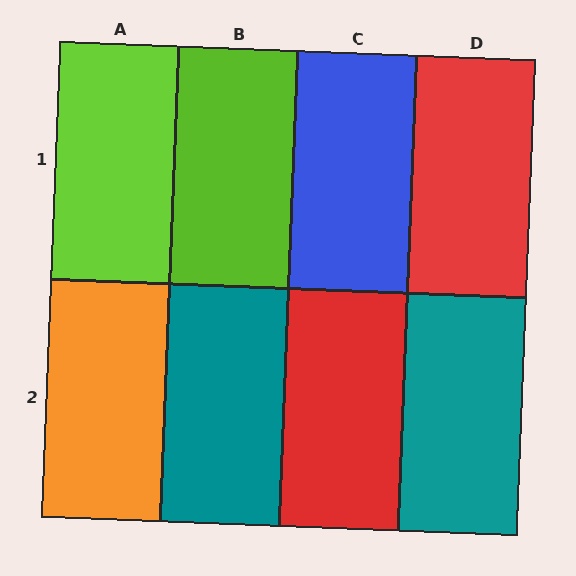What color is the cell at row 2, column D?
Teal.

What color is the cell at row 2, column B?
Teal.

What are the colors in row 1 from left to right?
Lime, lime, blue, red.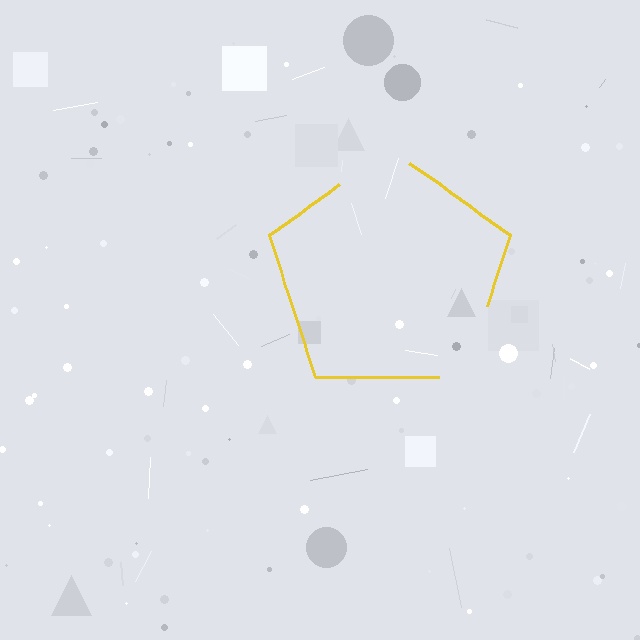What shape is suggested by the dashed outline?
The dashed outline suggests a pentagon.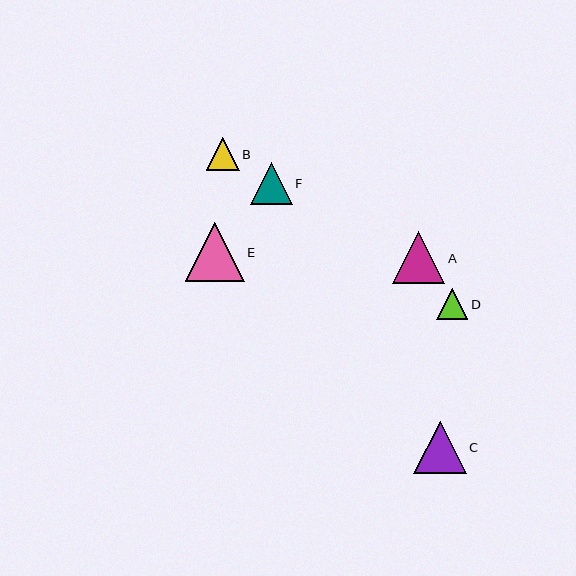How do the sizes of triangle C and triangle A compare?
Triangle C and triangle A are approximately the same size.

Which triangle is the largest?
Triangle E is the largest with a size of approximately 59 pixels.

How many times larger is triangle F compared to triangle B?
Triangle F is approximately 1.3 times the size of triangle B.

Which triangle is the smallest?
Triangle D is the smallest with a size of approximately 31 pixels.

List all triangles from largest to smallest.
From largest to smallest: E, C, A, F, B, D.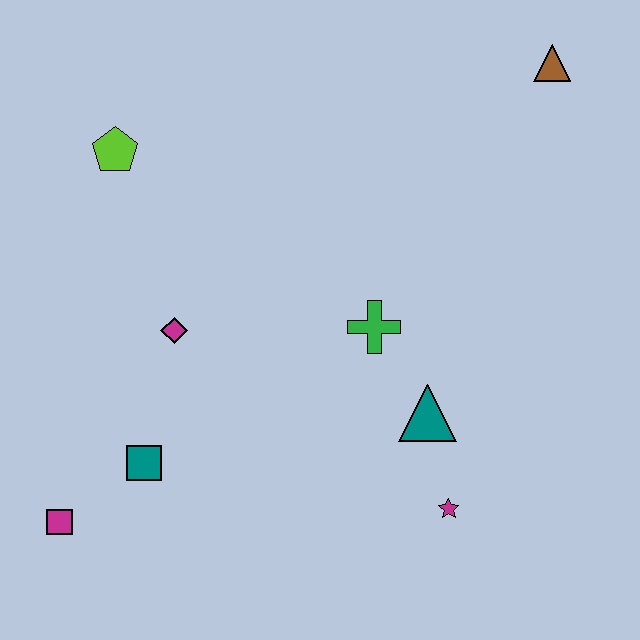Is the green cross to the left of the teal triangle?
Yes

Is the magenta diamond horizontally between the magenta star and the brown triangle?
No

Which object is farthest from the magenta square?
The brown triangle is farthest from the magenta square.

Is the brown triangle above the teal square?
Yes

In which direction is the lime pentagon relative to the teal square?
The lime pentagon is above the teal square.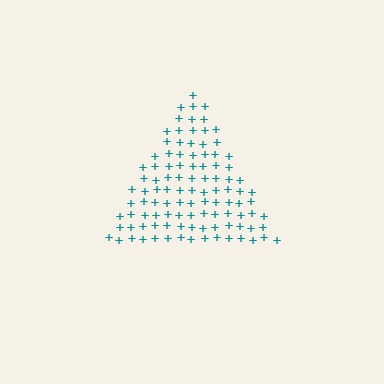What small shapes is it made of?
It is made of small plus signs.